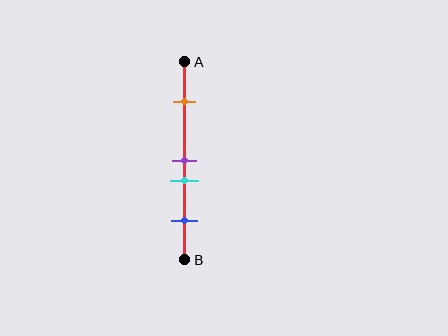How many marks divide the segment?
There are 4 marks dividing the segment.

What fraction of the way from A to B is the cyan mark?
The cyan mark is approximately 60% (0.6) of the way from A to B.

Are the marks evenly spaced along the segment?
No, the marks are not evenly spaced.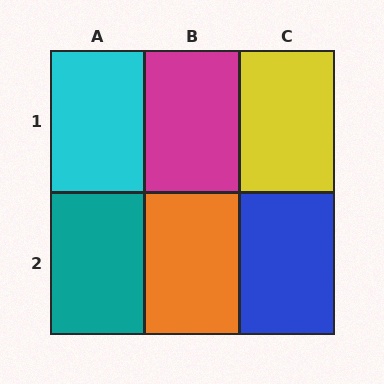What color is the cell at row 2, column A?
Teal.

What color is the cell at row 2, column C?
Blue.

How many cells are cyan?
1 cell is cyan.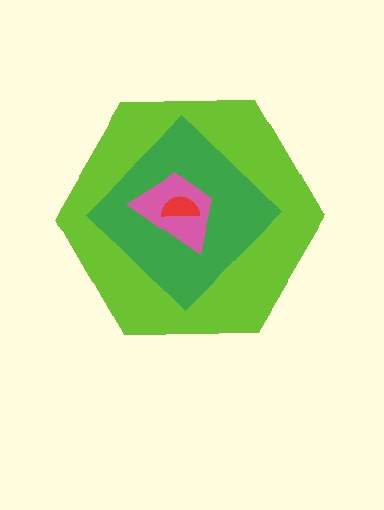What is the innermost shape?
The red semicircle.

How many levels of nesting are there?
4.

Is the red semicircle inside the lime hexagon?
Yes.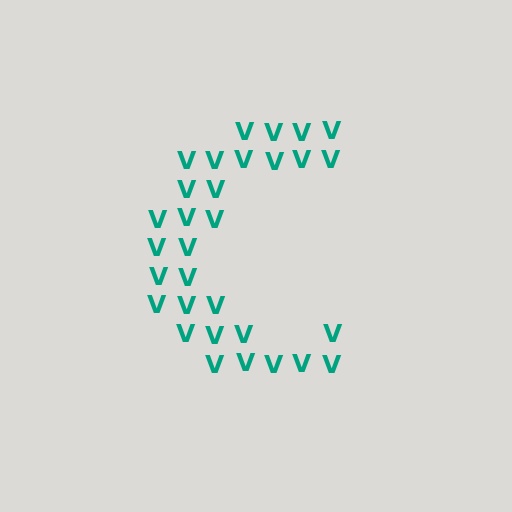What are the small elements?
The small elements are letter V's.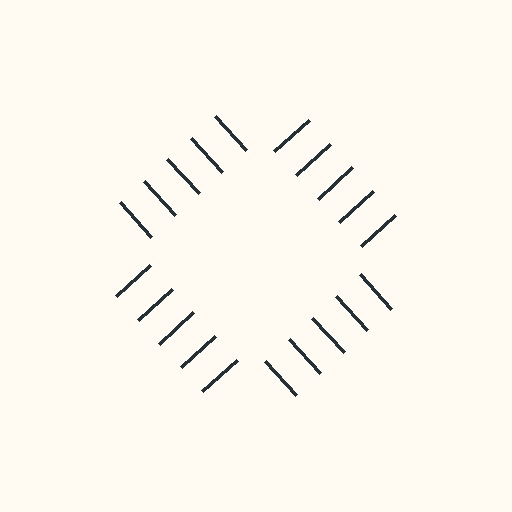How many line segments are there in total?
20 — 5 along each of the 4 edges.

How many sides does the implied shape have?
4 sides — the line-ends trace a square.